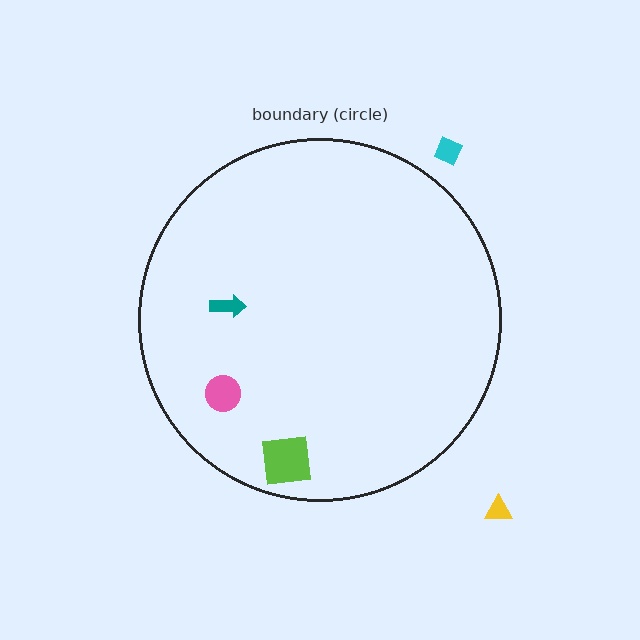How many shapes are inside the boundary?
3 inside, 2 outside.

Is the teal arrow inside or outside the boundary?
Inside.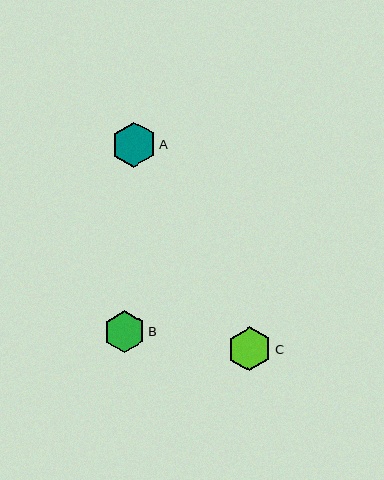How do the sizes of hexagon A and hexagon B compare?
Hexagon A and hexagon B are approximately the same size.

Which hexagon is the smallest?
Hexagon B is the smallest with a size of approximately 42 pixels.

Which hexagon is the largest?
Hexagon A is the largest with a size of approximately 45 pixels.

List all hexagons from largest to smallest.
From largest to smallest: A, C, B.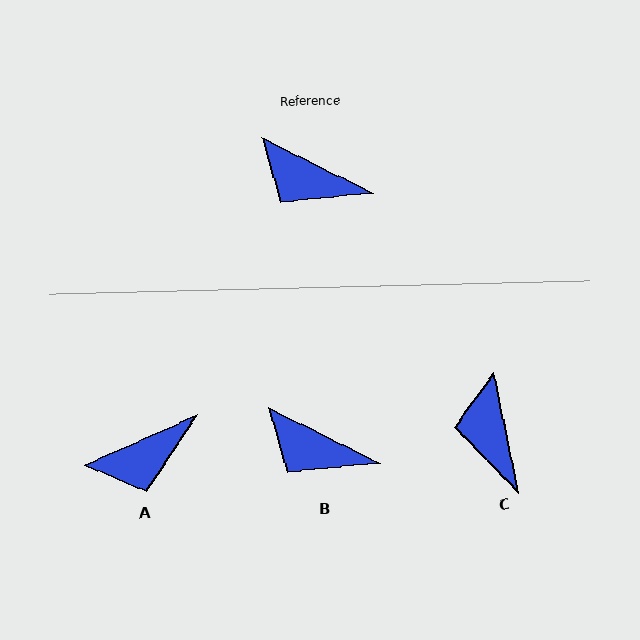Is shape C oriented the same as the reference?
No, it is off by about 52 degrees.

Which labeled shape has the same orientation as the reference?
B.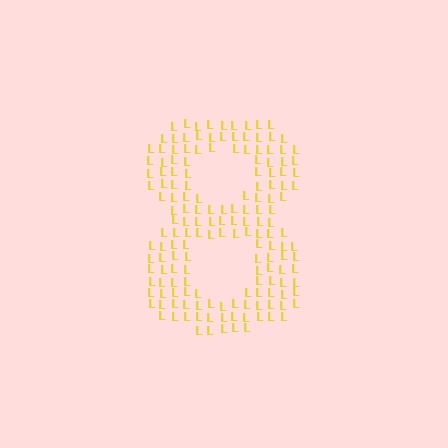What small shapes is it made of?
It is made of small letter L's.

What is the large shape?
The large shape is the digit 8.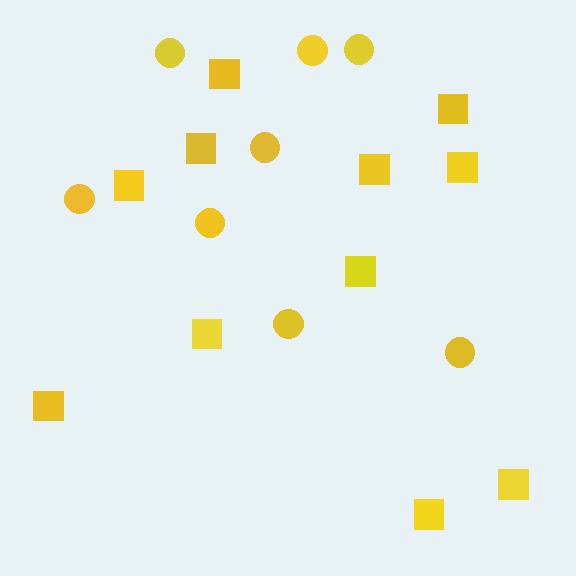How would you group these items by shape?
There are 2 groups: one group of circles (8) and one group of squares (11).